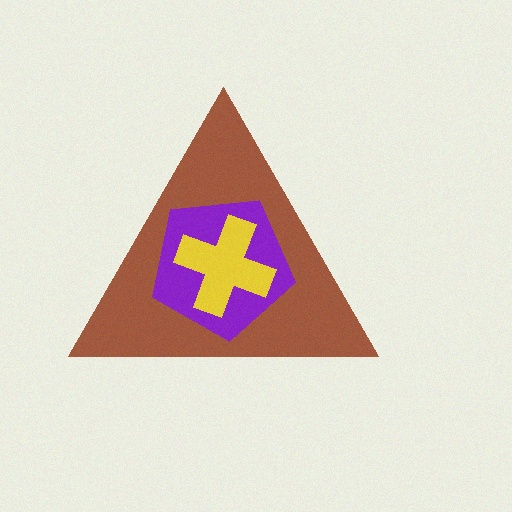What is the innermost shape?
The yellow cross.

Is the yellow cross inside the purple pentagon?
Yes.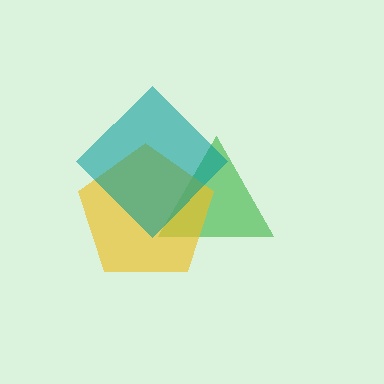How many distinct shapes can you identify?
There are 3 distinct shapes: a green triangle, a yellow pentagon, a teal diamond.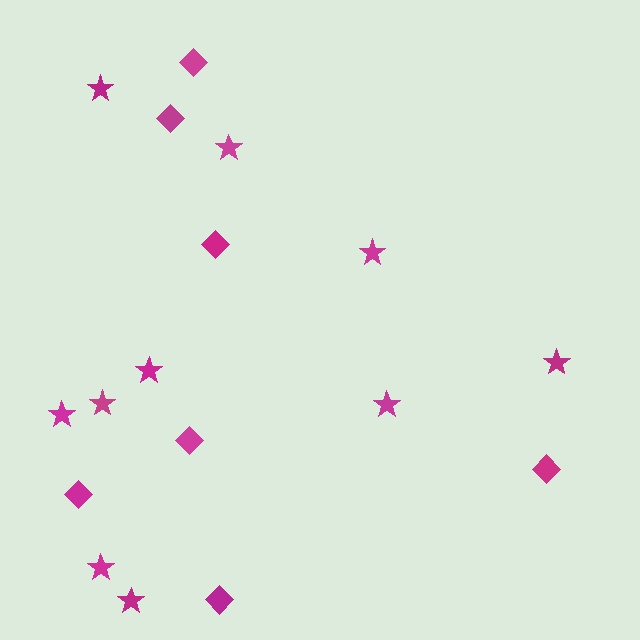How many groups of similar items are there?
There are 2 groups: one group of diamonds (7) and one group of stars (10).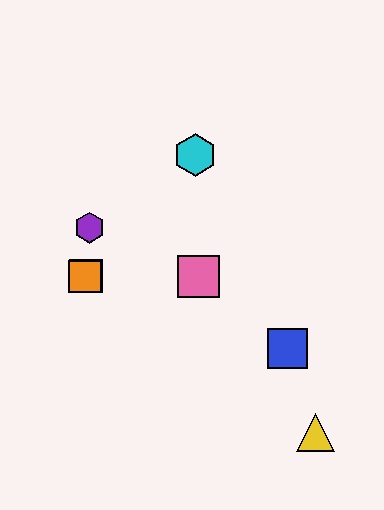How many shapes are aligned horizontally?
4 shapes (the red square, the green hexagon, the orange square, the pink square) are aligned horizontally.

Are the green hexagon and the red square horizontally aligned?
Yes, both are at y≈276.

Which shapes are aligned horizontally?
The red square, the green hexagon, the orange square, the pink square are aligned horizontally.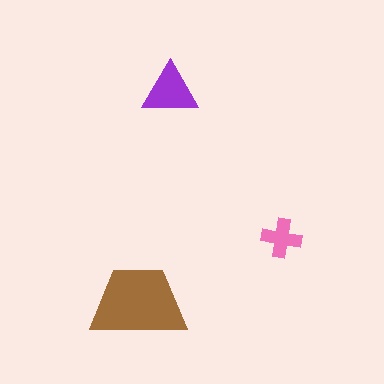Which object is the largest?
The brown trapezoid.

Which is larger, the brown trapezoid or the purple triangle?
The brown trapezoid.